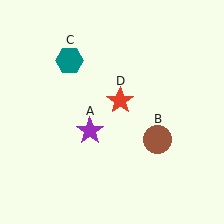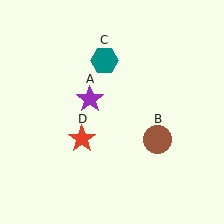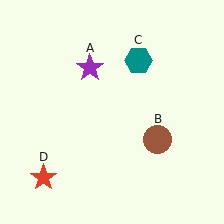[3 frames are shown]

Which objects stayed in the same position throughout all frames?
Brown circle (object B) remained stationary.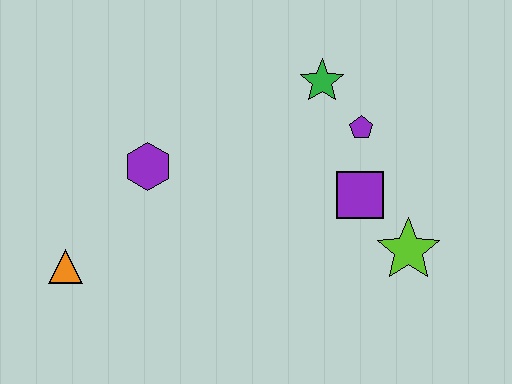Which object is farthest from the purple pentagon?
The orange triangle is farthest from the purple pentagon.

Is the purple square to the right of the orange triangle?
Yes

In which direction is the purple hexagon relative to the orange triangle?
The purple hexagon is above the orange triangle.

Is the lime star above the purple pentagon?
No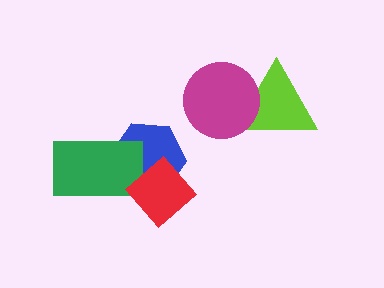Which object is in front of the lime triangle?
The magenta circle is in front of the lime triangle.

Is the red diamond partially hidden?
No, no other shape covers it.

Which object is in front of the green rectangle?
The red diamond is in front of the green rectangle.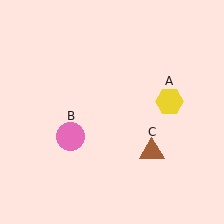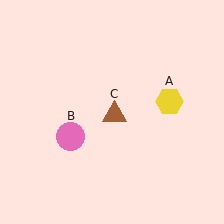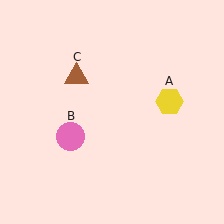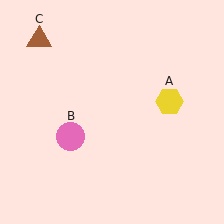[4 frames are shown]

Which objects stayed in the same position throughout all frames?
Yellow hexagon (object A) and pink circle (object B) remained stationary.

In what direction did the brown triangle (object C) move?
The brown triangle (object C) moved up and to the left.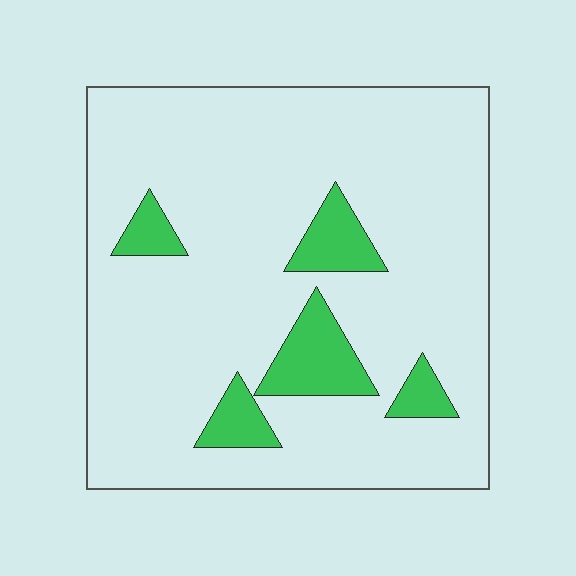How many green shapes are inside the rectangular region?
5.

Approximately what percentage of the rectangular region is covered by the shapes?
Approximately 15%.